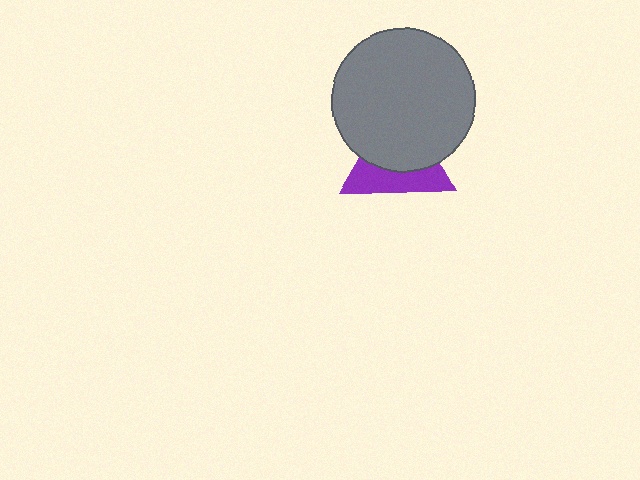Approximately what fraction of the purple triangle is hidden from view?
Roughly 57% of the purple triangle is hidden behind the gray circle.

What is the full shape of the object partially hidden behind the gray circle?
The partially hidden object is a purple triangle.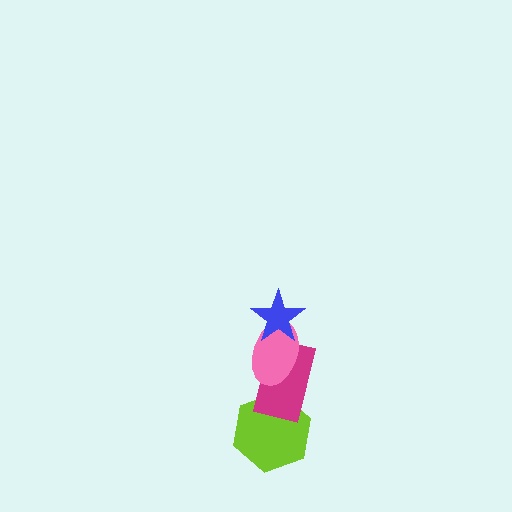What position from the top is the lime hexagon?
The lime hexagon is 4th from the top.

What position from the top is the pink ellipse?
The pink ellipse is 2nd from the top.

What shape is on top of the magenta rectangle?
The pink ellipse is on top of the magenta rectangle.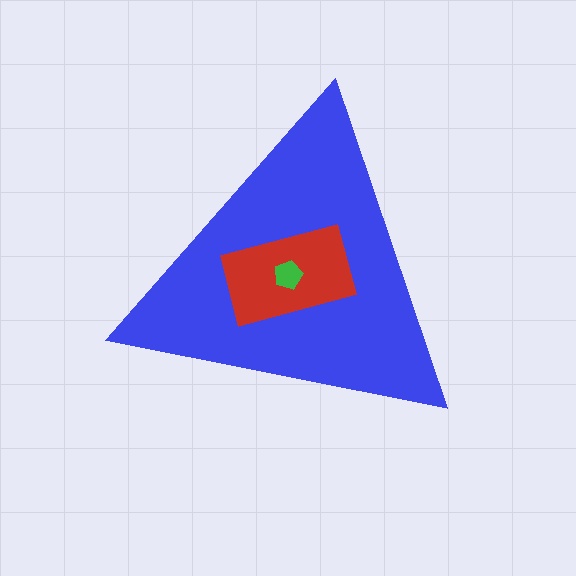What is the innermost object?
The green pentagon.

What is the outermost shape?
The blue triangle.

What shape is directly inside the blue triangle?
The red rectangle.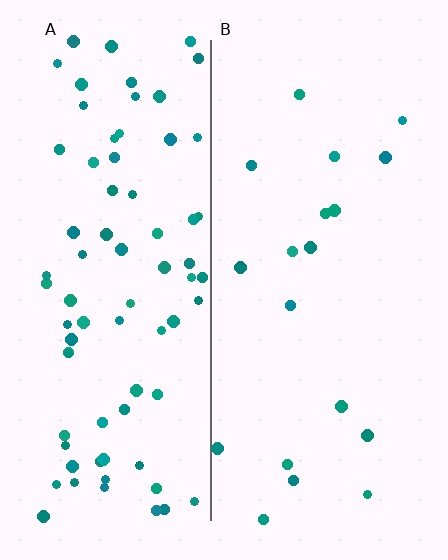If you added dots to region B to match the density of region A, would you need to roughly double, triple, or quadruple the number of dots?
Approximately quadruple.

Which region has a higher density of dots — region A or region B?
A (the left).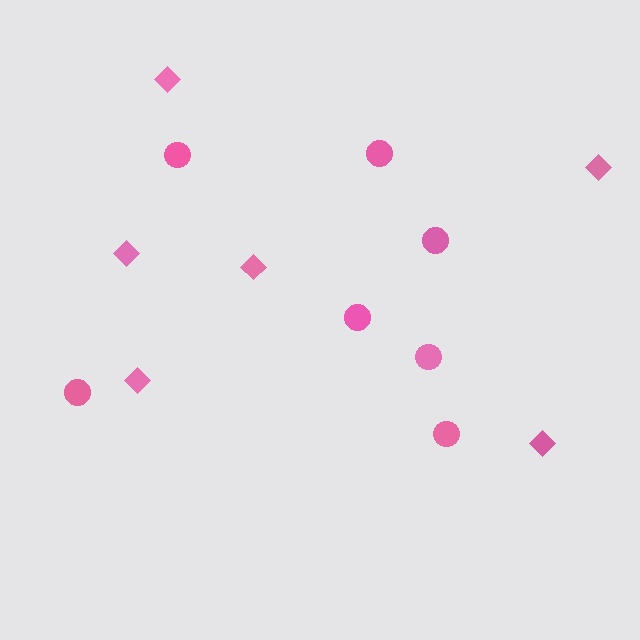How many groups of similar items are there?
There are 2 groups: one group of circles (7) and one group of diamonds (6).